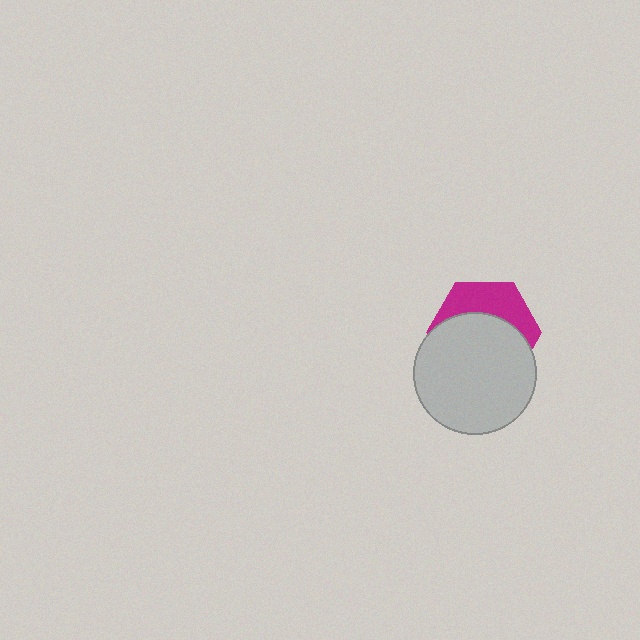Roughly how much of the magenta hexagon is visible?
A small part of it is visible (roughly 37%).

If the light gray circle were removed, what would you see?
You would see the complete magenta hexagon.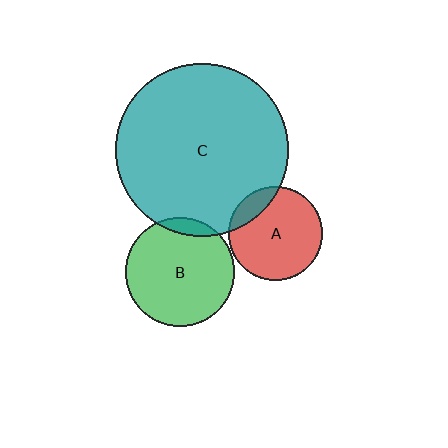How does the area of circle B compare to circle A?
Approximately 1.4 times.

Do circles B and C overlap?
Yes.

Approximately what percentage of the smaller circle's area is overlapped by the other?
Approximately 10%.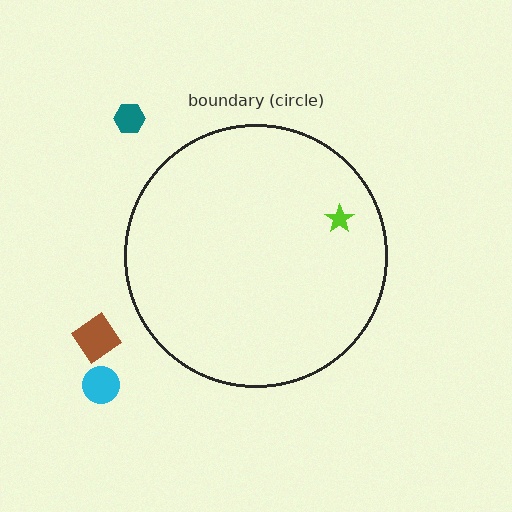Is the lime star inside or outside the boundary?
Inside.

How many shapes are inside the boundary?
1 inside, 3 outside.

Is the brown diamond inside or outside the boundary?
Outside.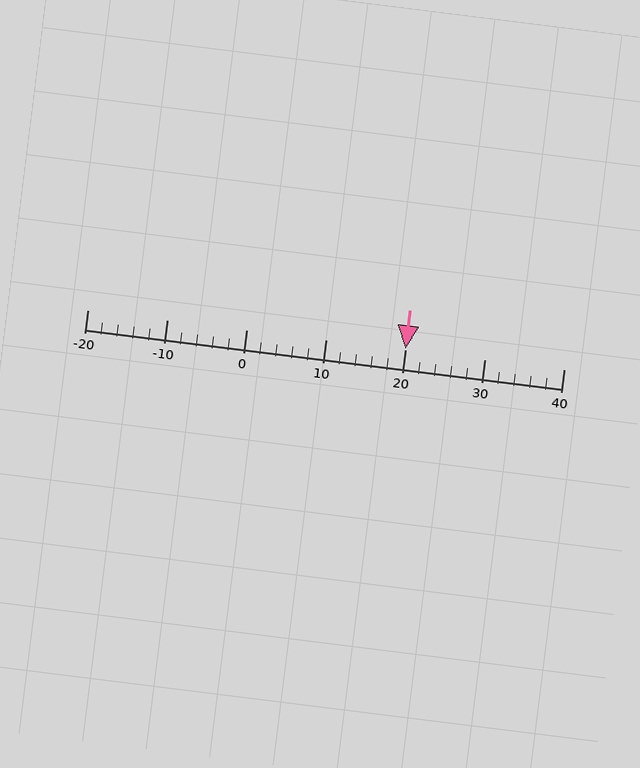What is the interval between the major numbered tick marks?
The major tick marks are spaced 10 units apart.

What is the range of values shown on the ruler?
The ruler shows values from -20 to 40.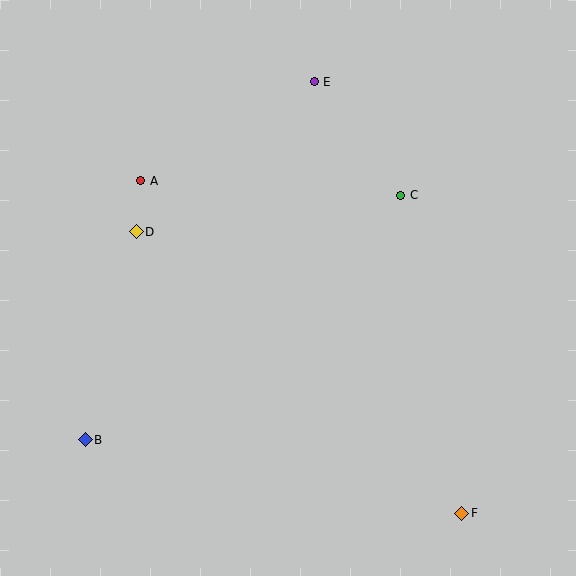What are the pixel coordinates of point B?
Point B is at (85, 440).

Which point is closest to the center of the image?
Point C at (401, 195) is closest to the center.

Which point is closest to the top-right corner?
Point C is closest to the top-right corner.